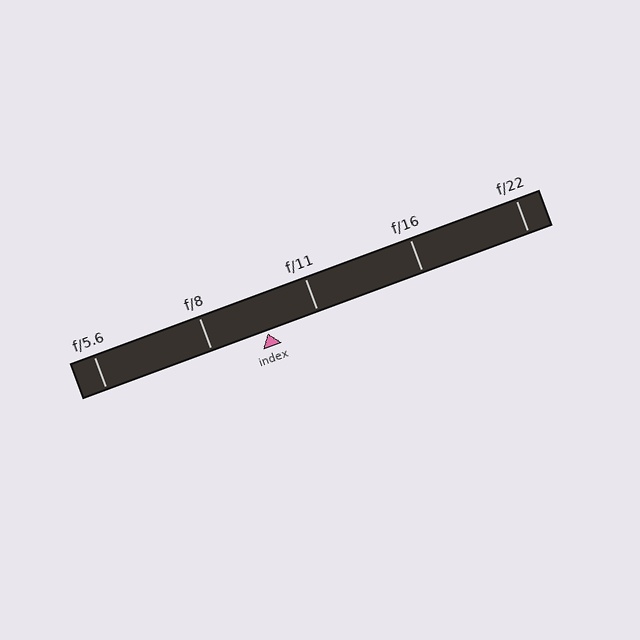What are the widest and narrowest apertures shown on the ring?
The widest aperture shown is f/5.6 and the narrowest is f/22.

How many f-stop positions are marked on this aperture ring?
There are 5 f-stop positions marked.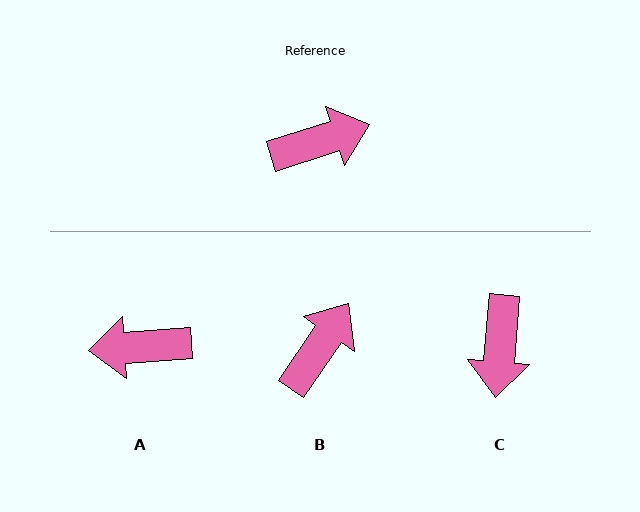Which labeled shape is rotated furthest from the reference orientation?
A, about 166 degrees away.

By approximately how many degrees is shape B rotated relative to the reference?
Approximately 38 degrees counter-clockwise.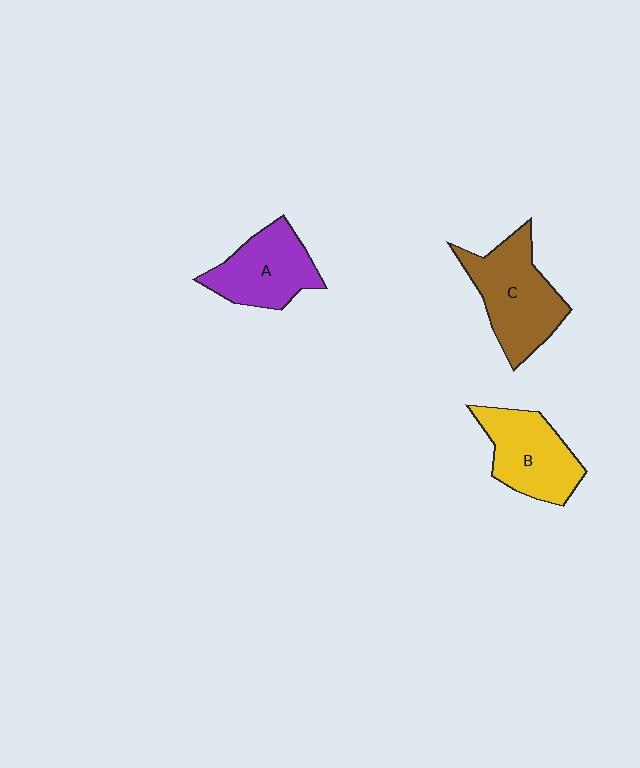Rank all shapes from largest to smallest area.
From largest to smallest: C (brown), B (yellow), A (purple).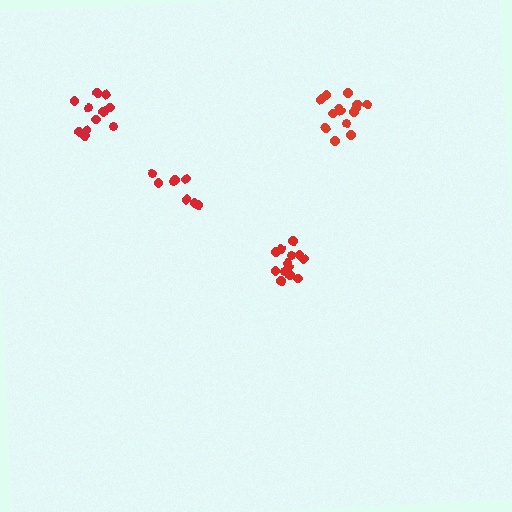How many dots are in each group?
Group 1: 14 dots, Group 2: 12 dots, Group 3: 8 dots, Group 4: 13 dots (47 total).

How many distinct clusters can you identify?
There are 4 distinct clusters.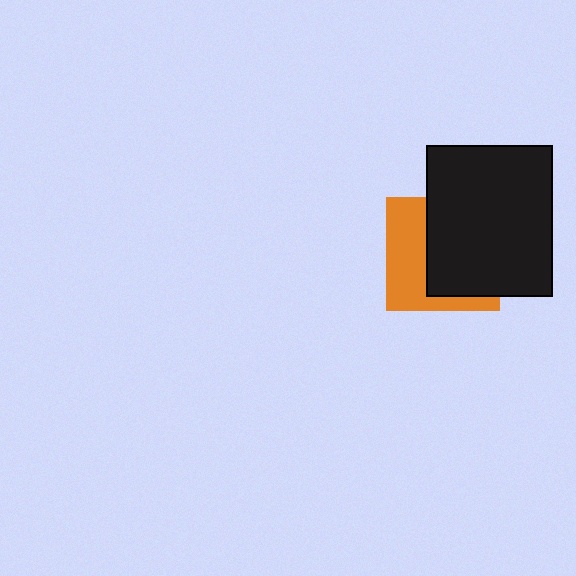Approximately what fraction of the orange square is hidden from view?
Roughly 57% of the orange square is hidden behind the black rectangle.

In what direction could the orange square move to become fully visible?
The orange square could move left. That would shift it out from behind the black rectangle entirely.